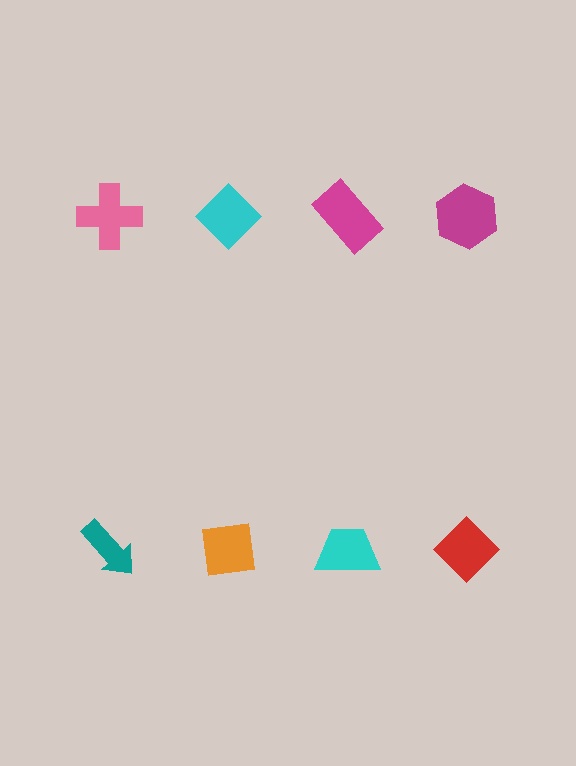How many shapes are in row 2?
4 shapes.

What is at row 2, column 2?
An orange square.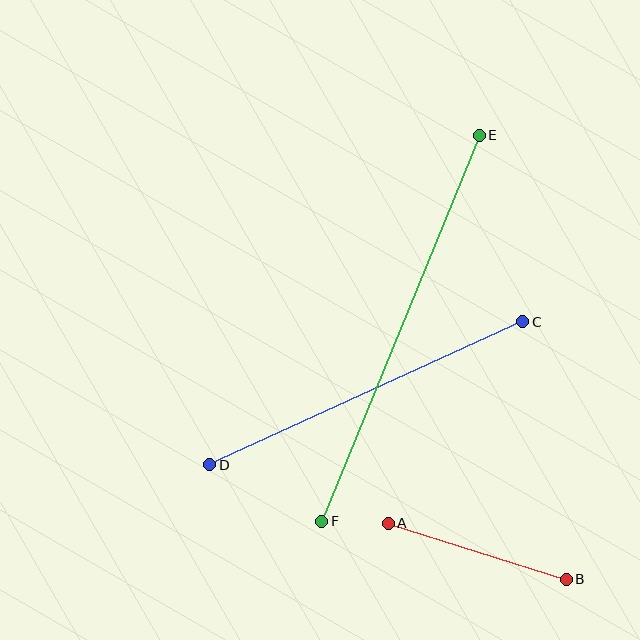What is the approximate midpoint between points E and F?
The midpoint is at approximately (401, 328) pixels.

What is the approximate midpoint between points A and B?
The midpoint is at approximately (477, 551) pixels.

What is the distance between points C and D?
The distance is approximately 344 pixels.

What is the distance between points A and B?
The distance is approximately 187 pixels.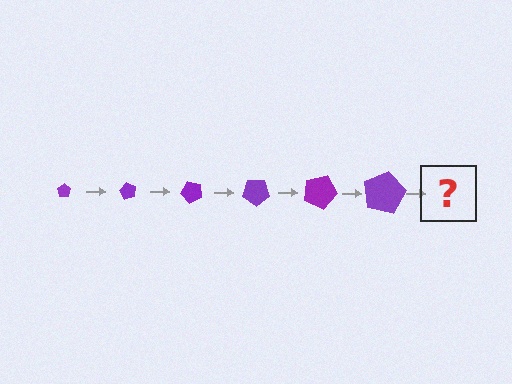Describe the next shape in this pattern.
It should be a pentagon, larger than the previous one and rotated 360 degrees from the start.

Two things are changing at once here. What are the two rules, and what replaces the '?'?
The two rules are that the pentagon grows larger each step and it rotates 60 degrees each step. The '?' should be a pentagon, larger than the previous one and rotated 360 degrees from the start.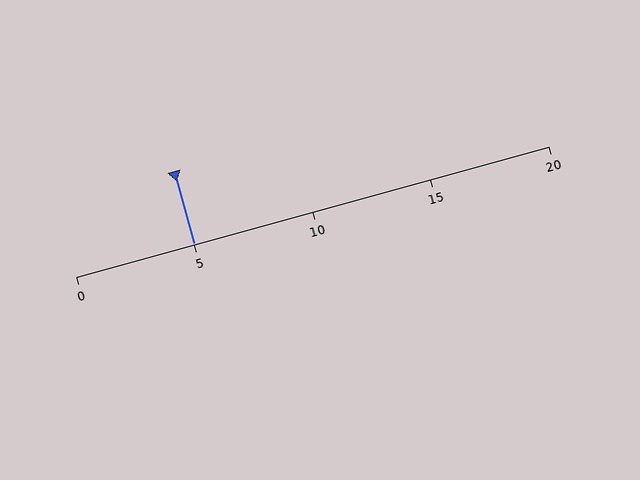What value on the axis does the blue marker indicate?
The marker indicates approximately 5.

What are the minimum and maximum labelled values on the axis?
The axis runs from 0 to 20.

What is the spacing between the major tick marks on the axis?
The major ticks are spaced 5 apart.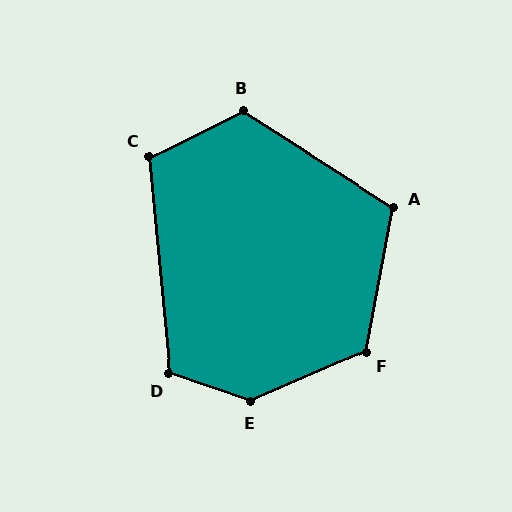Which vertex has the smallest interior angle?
C, at approximately 111 degrees.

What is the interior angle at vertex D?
Approximately 115 degrees (obtuse).